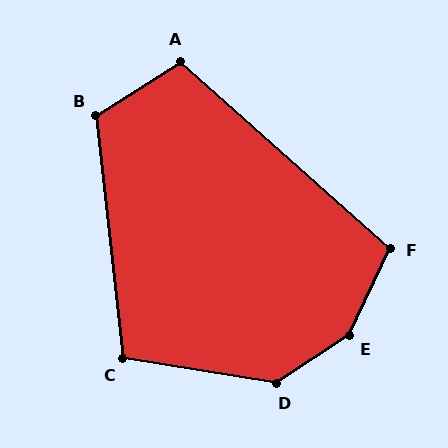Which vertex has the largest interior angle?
E, at approximately 148 degrees.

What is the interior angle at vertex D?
Approximately 137 degrees (obtuse).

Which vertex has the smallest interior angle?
C, at approximately 106 degrees.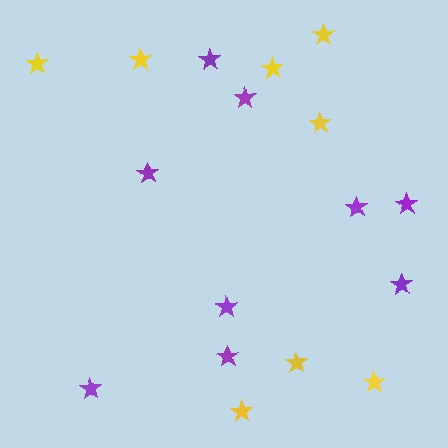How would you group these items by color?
There are 2 groups: one group of yellow stars (8) and one group of purple stars (9).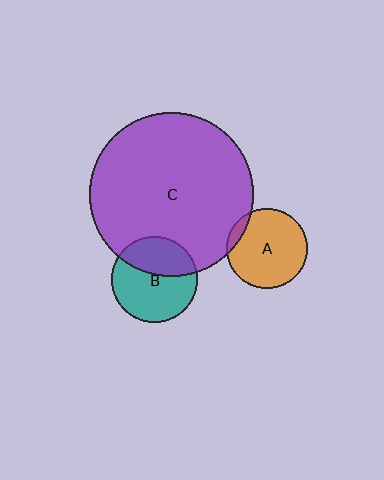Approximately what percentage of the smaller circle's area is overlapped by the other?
Approximately 10%.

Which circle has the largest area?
Circle C (purple).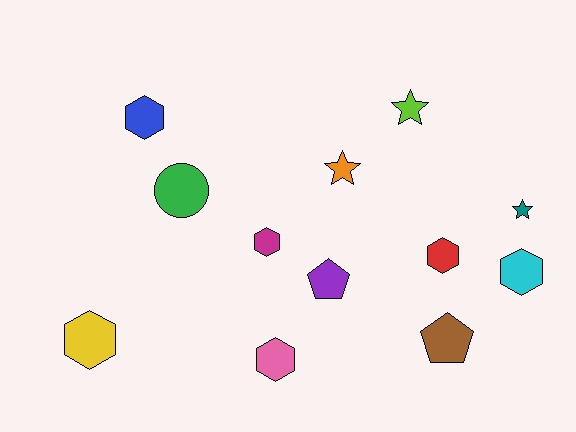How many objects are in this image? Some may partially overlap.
There are 12 objects.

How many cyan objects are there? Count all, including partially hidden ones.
There is 1 cyan object.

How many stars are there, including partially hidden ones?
There are 3 stars.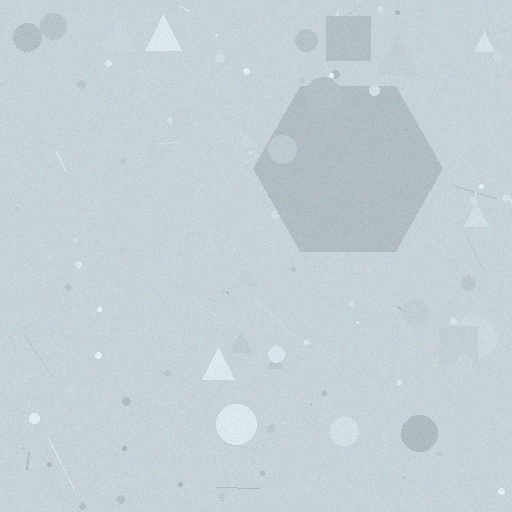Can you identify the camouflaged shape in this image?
The camouflaged shape is a hexagon.